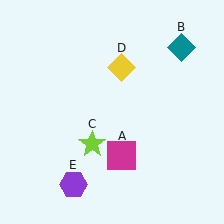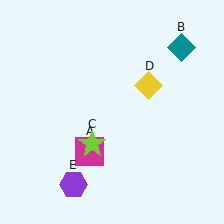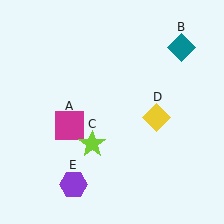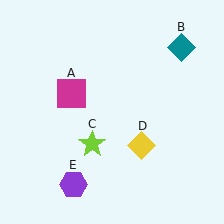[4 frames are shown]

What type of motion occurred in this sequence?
The magenta square (object A), yellow diamond (object D) rotated clockwise around the center of the scene.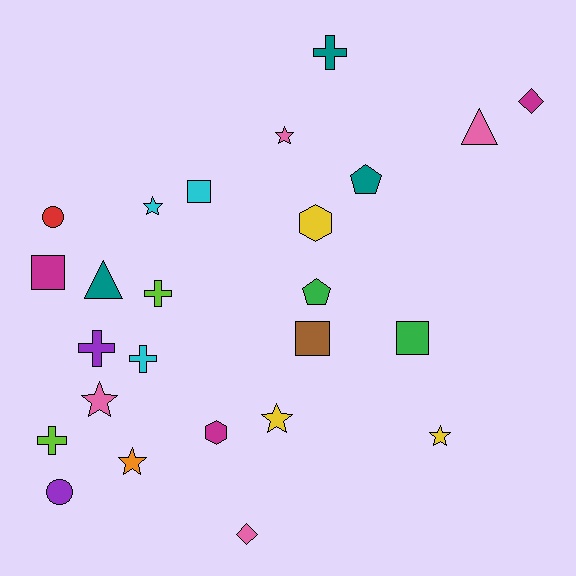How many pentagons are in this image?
There are 2 pentagons.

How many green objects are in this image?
There are 2 green objects.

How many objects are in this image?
There are 25 objects.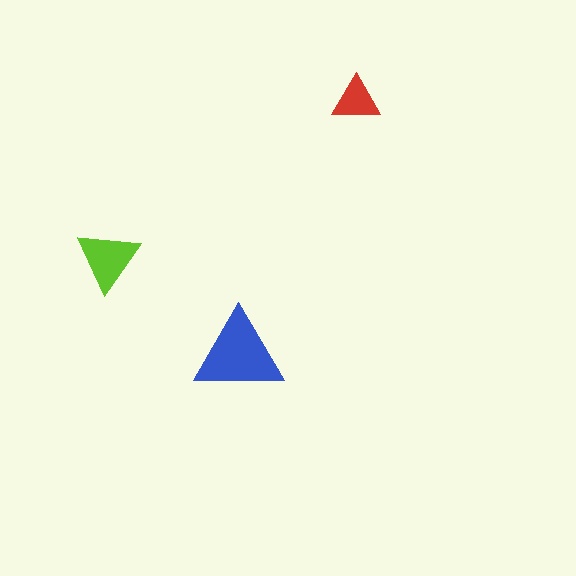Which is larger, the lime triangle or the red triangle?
The lime one.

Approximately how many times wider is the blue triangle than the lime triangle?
About 1.5 times wider.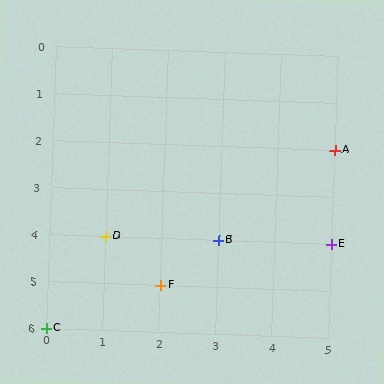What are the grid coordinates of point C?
Point C is at grid coordinates (0, 6).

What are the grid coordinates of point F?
Point F is at grid coordinates (2, 5).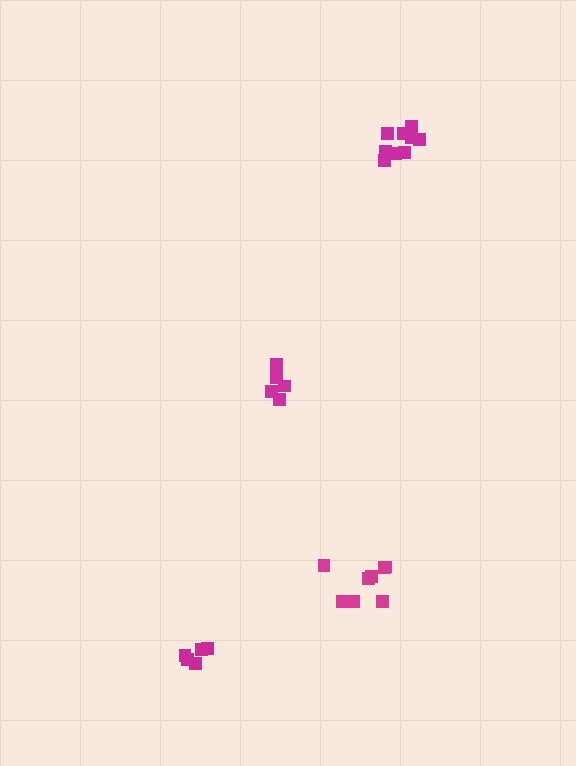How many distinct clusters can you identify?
There are 4 distinct clusters.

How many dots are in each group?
Group 1: 8 dots, Group 2: 5 dots, Group 3: 5 dots, Group 4: 9 dots (27 total).